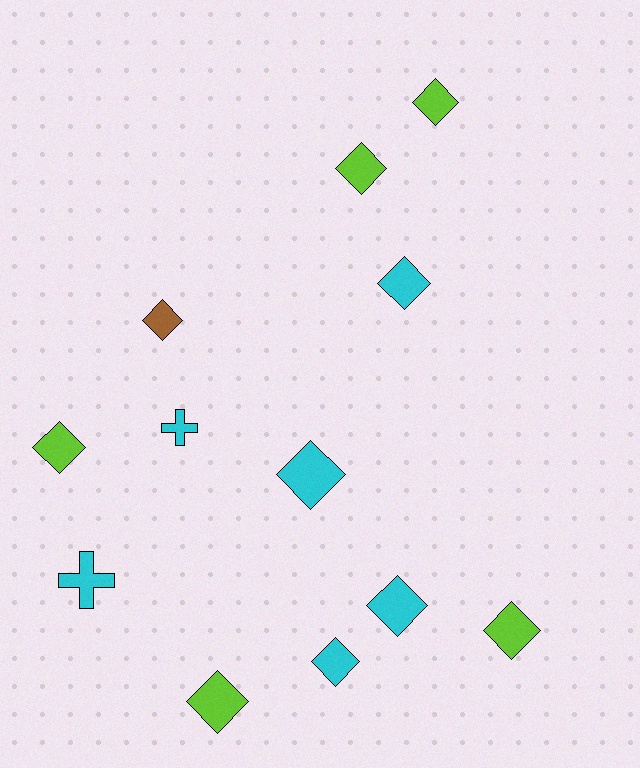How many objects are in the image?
There are 12 objects.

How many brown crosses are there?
There are no brown crosses.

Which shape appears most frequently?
Diamond, with 10 objects.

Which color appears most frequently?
Cyan, with 6 objects.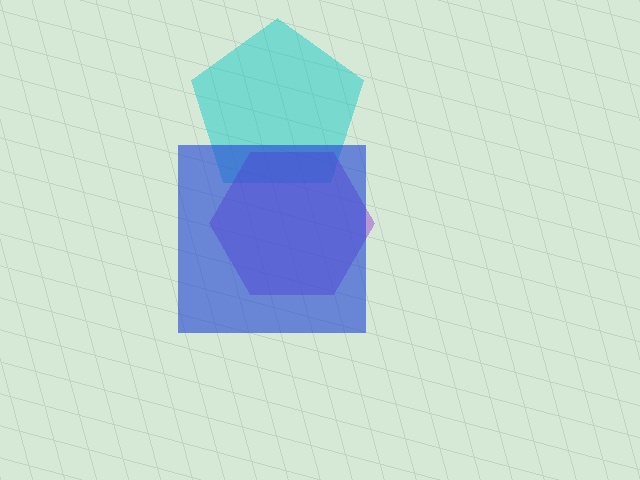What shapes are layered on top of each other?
The layered shapes are: a cyan pentagon, a purple hexagon, a blue square.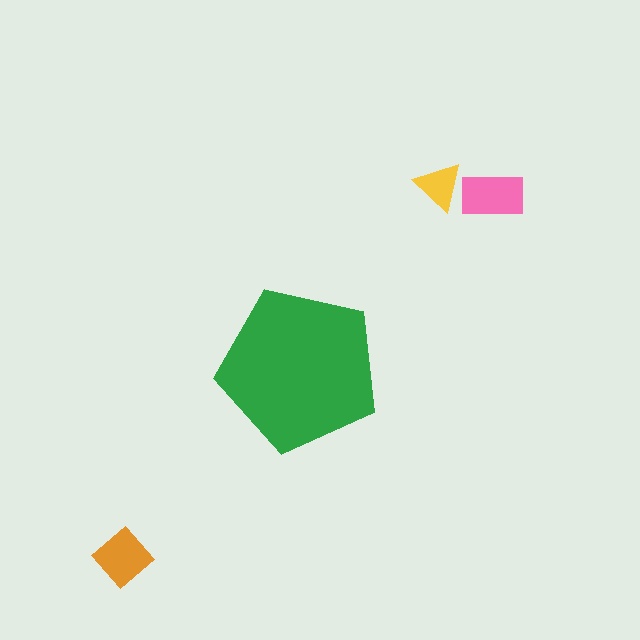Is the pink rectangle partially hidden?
No, the pink rectangle is fully visible.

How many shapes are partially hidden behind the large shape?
0 shapes are partially hidden.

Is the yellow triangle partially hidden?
No, the yellow triangle is fully visible.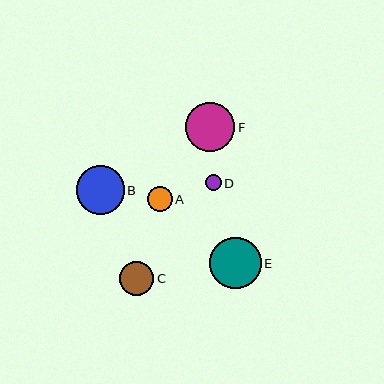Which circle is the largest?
Circle E is the largest with a size of approximately 51 pixels.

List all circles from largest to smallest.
From largest to smallest: E, F, B, C, A, D.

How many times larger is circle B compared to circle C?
Circle B is approximately 1.4 times the size of circle C.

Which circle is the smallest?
Circle D is the smallest with a size of approximately 16 pixels.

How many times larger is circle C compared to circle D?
Circle C is approximately 2.1 times the size of circle D.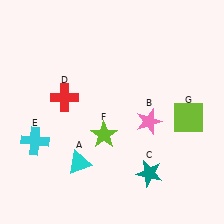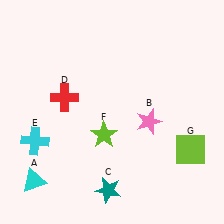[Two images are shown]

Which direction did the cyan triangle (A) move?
The cyan triangle (A) moved left.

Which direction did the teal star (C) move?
The teal star (C) moved left.